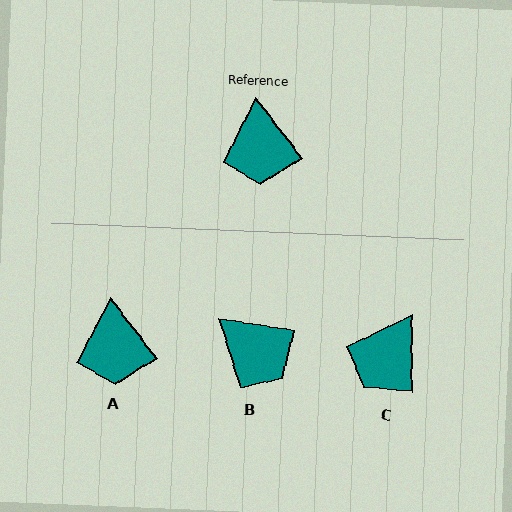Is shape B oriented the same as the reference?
No, it is off by about 44 degrees.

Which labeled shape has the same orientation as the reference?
A.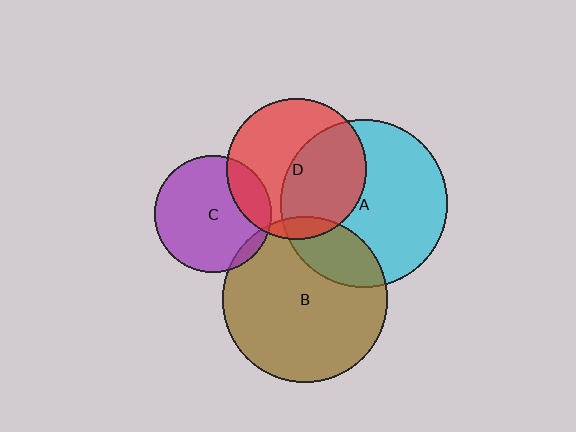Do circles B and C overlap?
Yes.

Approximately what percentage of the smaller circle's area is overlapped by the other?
Approximately 5%.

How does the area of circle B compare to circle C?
Approximately 2.0 times.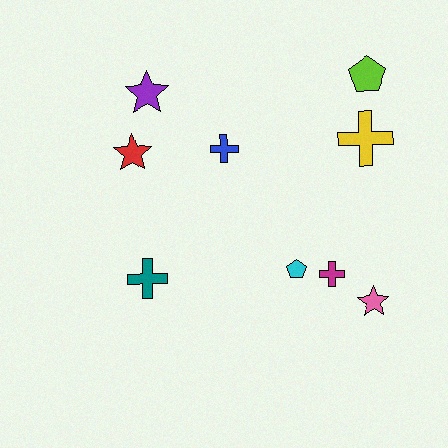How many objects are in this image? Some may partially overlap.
There are 9 objects.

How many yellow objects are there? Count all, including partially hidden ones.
There is 1 yellow object.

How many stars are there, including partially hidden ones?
There are 3 stars.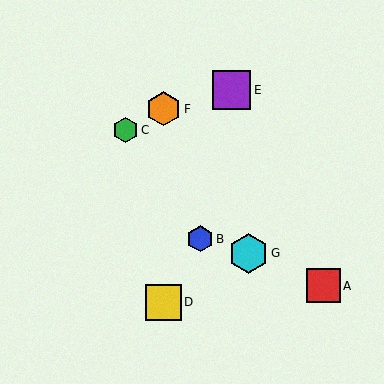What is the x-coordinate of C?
Object C is at x≈125.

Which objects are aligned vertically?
Objects D, F are aligned vertically.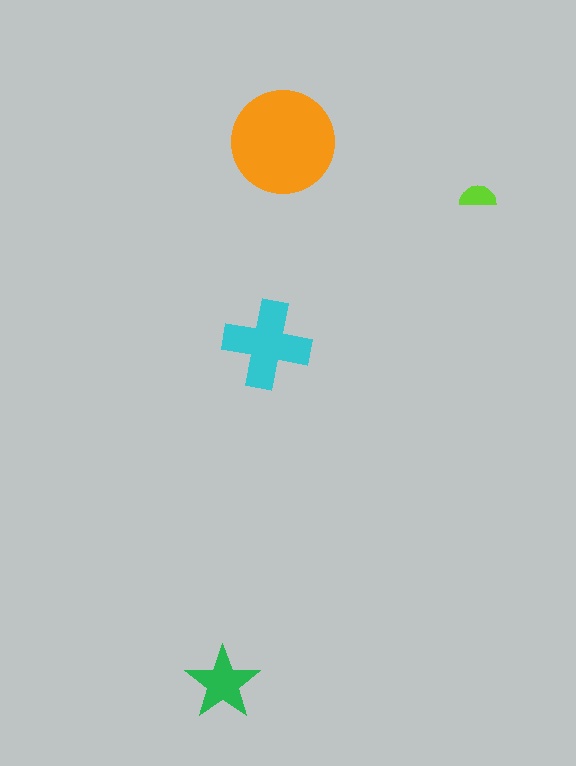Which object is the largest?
The orange circle.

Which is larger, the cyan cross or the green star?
The cyan cross.